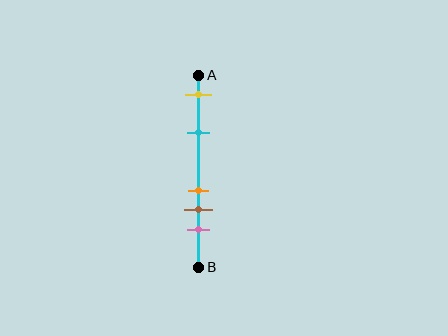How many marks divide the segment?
There are 5 marks dividing the segment.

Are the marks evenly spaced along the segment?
No, the marks are not evenly spaced.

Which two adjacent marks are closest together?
The orange and brown marks are the closest adjacent pair.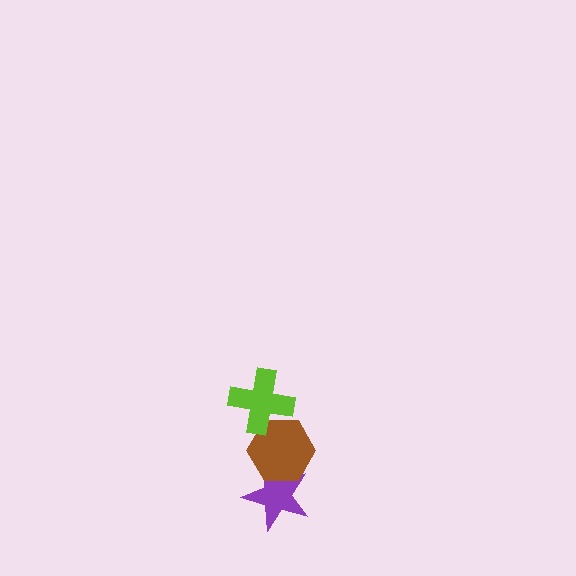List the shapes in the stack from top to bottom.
From top to bottom: the lime cross, the brown hexagon, the purple star.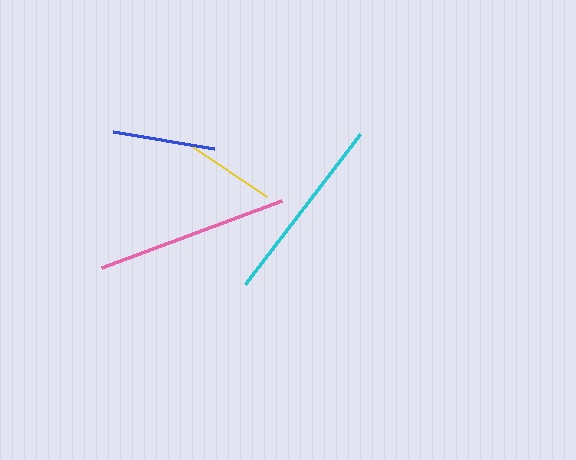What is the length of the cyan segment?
The cyan segment is approximately 189 pixels long.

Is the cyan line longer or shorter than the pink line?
The pink line is longer than the cyan line.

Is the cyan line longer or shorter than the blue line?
The cyan line is longer than the blue line.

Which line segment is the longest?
The pink line is the longest at approximately 192 pixels.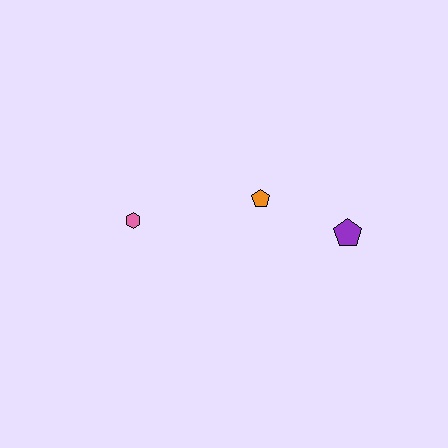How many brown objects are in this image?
There are no brown objects.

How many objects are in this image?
There are 3 objects.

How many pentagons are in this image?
There are 2 pentagons.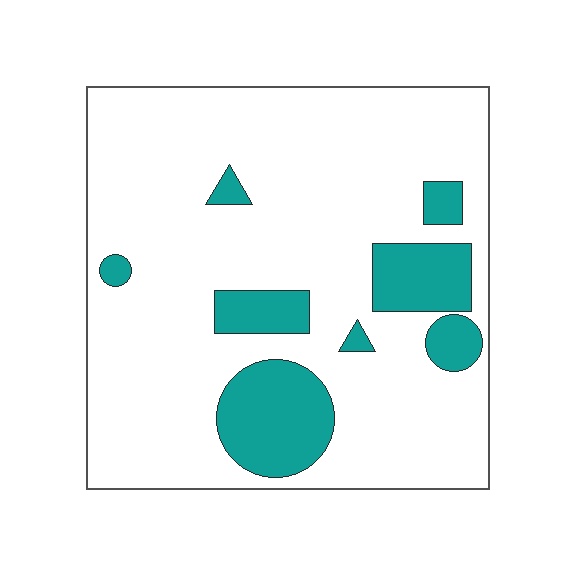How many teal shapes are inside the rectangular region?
8.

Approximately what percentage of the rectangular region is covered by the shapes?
Approximately 20%.